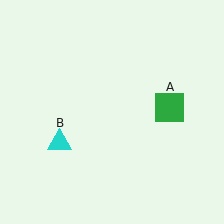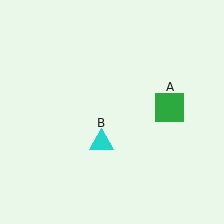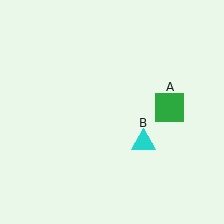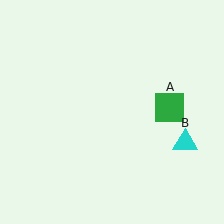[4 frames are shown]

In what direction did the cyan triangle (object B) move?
The cyan triangle (object B) moved right.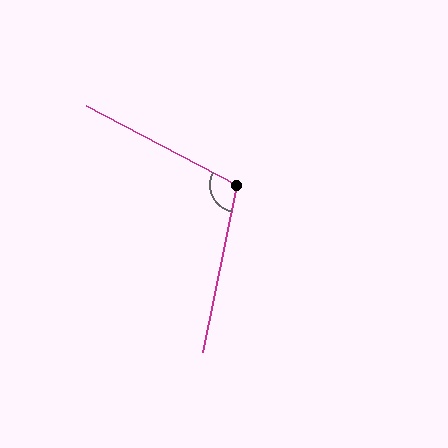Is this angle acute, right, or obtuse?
It is obtuse.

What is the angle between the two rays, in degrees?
Approximately 106 degrees.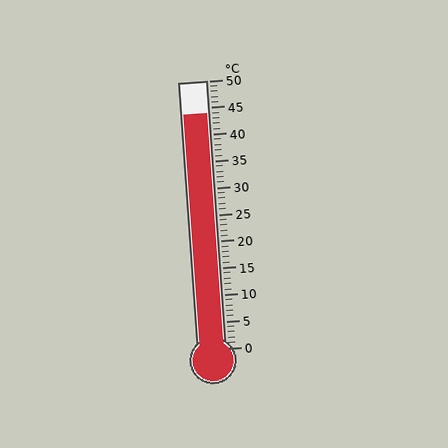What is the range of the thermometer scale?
The thermometer scale ranges from 0°C to 50°C.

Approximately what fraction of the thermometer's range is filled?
The thermometer is filled to approximately 90% of its range.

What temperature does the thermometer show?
The thermometer shows approximately 44°C.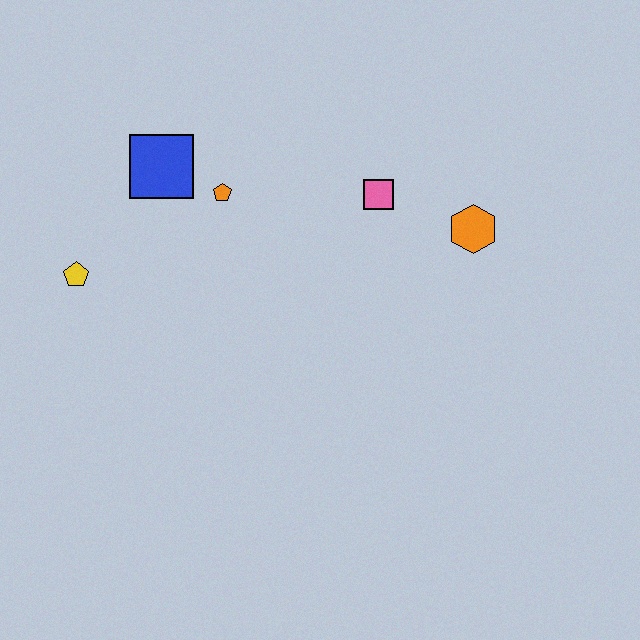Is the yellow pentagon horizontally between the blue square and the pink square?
No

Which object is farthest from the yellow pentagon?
The orange hexagon is farthest from the yellow pentagon.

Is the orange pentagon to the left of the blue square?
No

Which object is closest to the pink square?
The orange hexagon is closest to the pink square.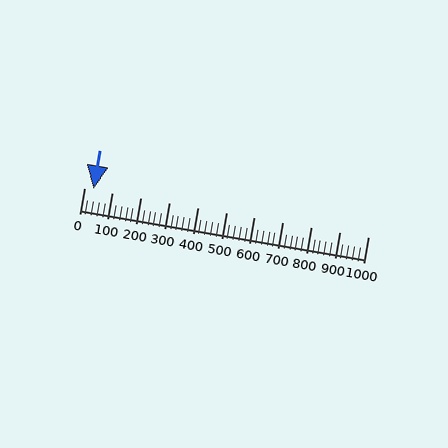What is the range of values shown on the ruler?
The ruler shows values from 0 to 1000.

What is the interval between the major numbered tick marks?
The major tick marks are spaced 100 units apart.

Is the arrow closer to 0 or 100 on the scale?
The arrow is closer to 0.